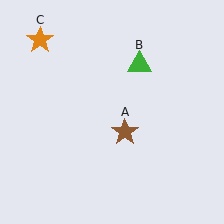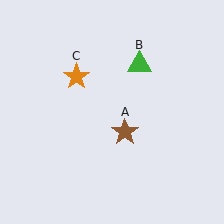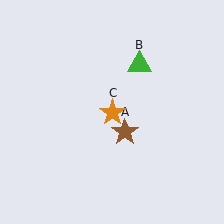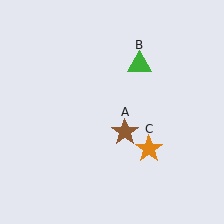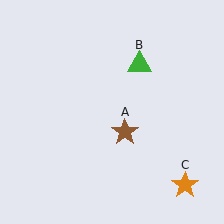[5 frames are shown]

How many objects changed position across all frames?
1 object changed position: orange star (object C).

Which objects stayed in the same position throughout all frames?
Brown star (object A) and green triangle (object B) remained stationary.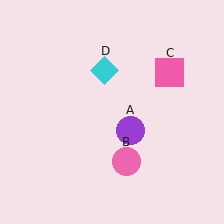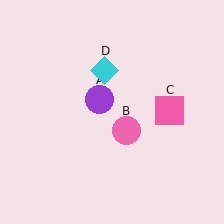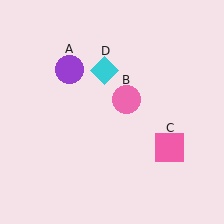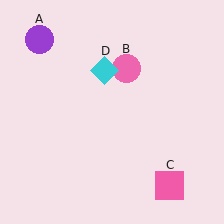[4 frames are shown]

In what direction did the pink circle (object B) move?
The pink circle (object B) moved up.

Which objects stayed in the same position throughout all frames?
Cyan diamond (object D) remained stationary.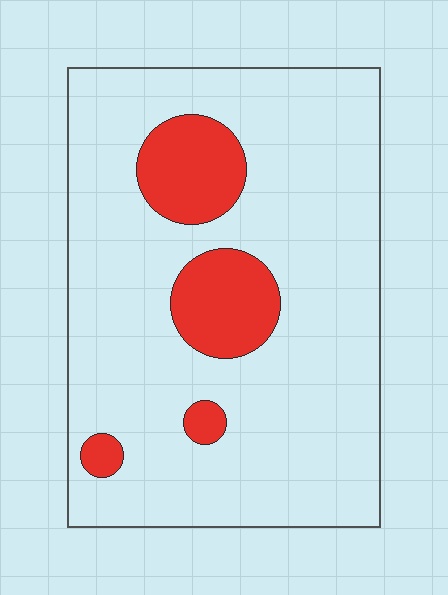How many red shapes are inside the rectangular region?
4.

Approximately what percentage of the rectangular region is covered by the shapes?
Approximately 15%.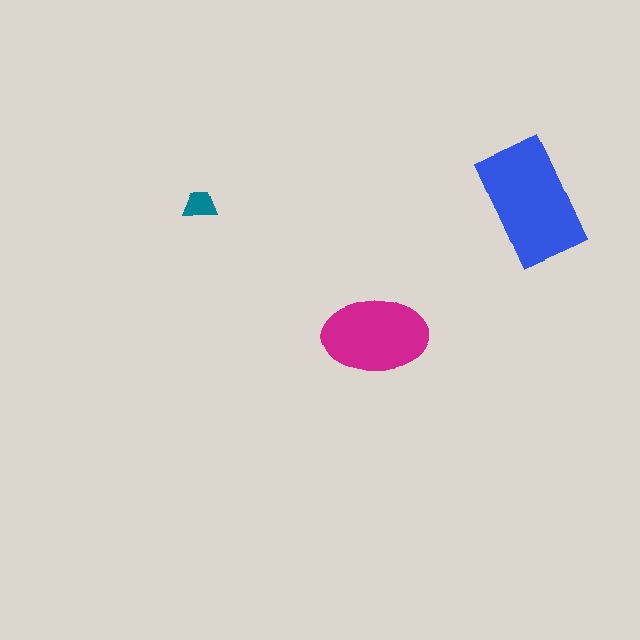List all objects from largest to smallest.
The blue rectangle, the magenta ellipse, the teal trapezoid.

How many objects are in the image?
There are 3 objects in the image.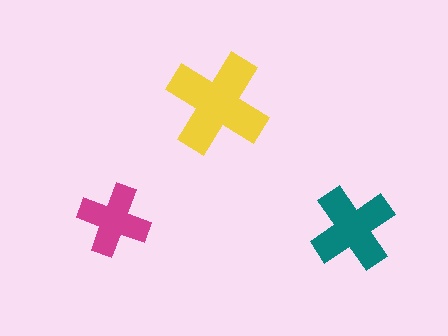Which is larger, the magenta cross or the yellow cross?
The yellow one.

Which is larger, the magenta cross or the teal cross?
The teal one.